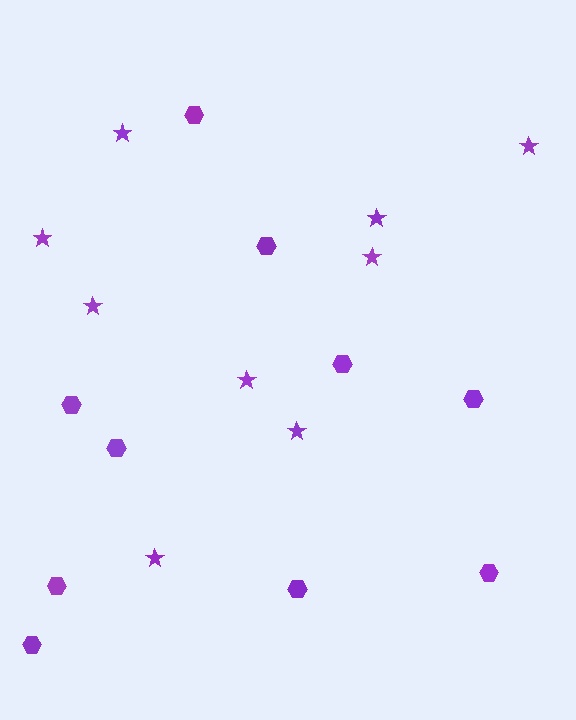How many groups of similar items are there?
There are 2 groups: one group of stars (9) and one group of hexagons (10).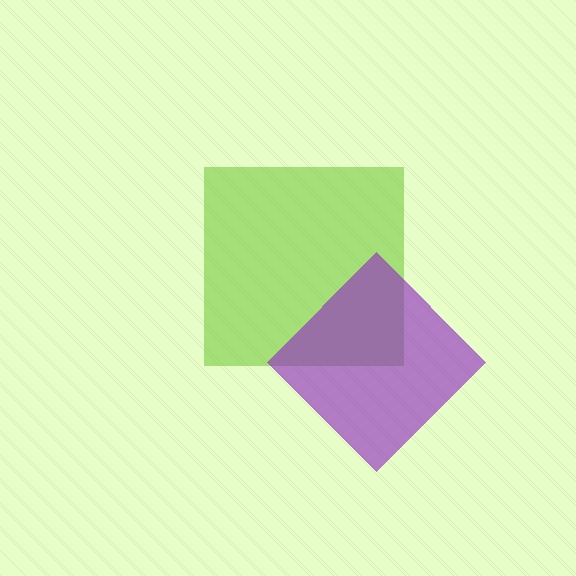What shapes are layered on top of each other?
The layered shapes are: a lime square, a purple diamond.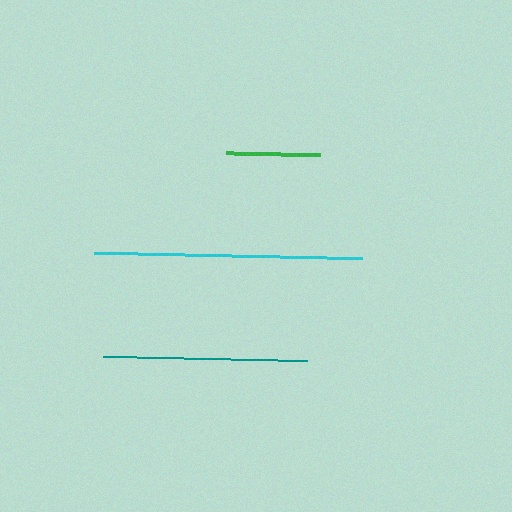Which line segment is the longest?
The cyan line is the longest at approximately 268 pixels.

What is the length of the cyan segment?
The cyan segment is approximately 268 pixels long.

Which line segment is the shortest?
The green line is the shortest at approximately 94 pixels.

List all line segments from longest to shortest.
From longest to shortest: cyan, teal, green.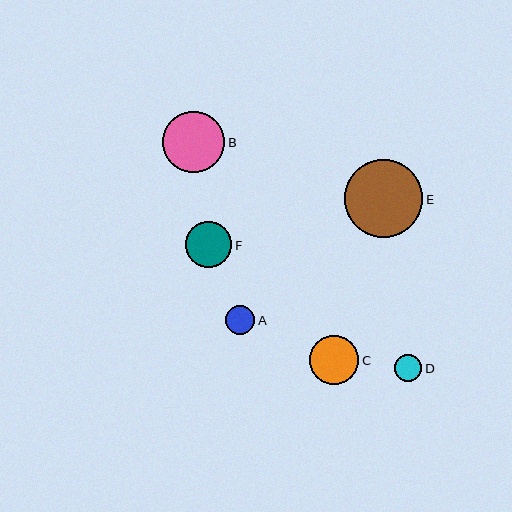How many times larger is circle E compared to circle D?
Circle E is approximately 2.9 times the size of circle D.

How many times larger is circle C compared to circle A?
Circle C is approximately 1.7 times the size of circle A.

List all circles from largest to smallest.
From largest to smallest: E, B, C, F, A, D.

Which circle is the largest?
Circle E is the largest with a size of approximately 78 pixels.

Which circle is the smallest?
Circle D is the smallest with a size of approximately 27 pixels.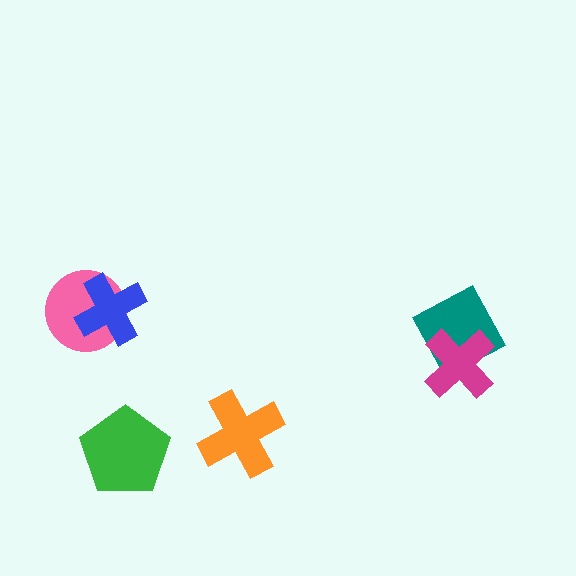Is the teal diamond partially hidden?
Yes, it is partially covered by another shape.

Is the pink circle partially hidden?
Yes, it is partially covered by another shape.